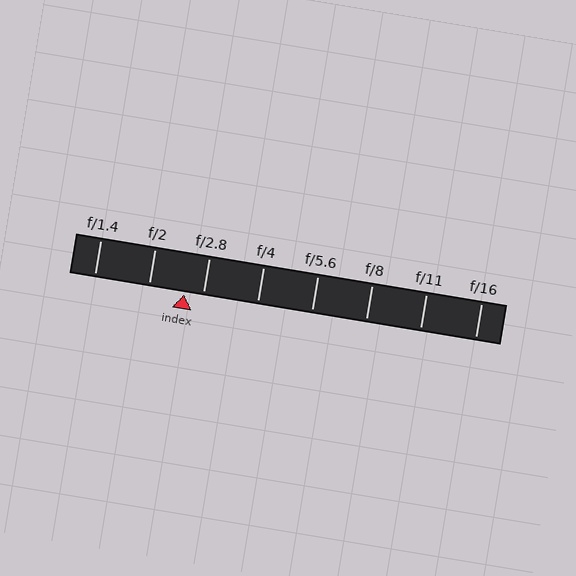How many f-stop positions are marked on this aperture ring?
There are 8 f-stop positions marked.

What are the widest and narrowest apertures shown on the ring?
The widest aperture shown is f/1.4 and the narrowest is f/16.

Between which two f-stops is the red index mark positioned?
The index mark is between f/2 and f/2.8.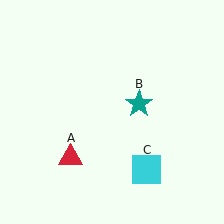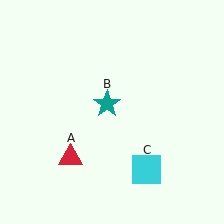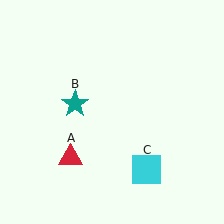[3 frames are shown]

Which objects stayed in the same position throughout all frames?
Red triangle (object A) and cyan square (object C) remained stationary.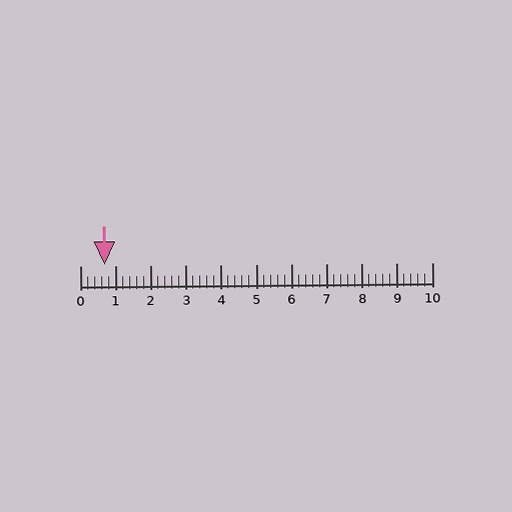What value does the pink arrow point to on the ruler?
The pink arrow points to approximately 0.7.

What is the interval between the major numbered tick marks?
The major tick marks are spaced 1 units apart.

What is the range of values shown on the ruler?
The ruler shows values from 0 to 10.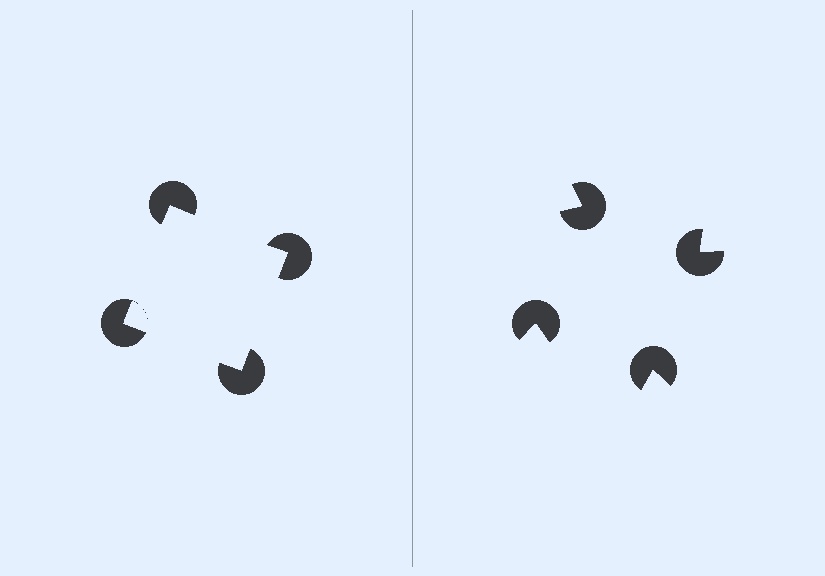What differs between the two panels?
The pac-man discs are positioned identically on both sides; only the wedge orientations differ. On the left they align to a square; on the right they are misaligned.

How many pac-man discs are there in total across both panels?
8 — 4 on each side.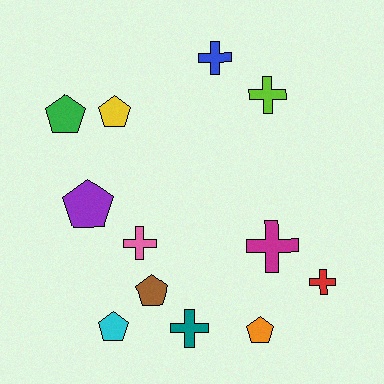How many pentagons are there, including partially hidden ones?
There are 6 pentagons.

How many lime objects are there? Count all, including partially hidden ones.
There is 1 lime object.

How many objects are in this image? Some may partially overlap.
There are 12 objects.